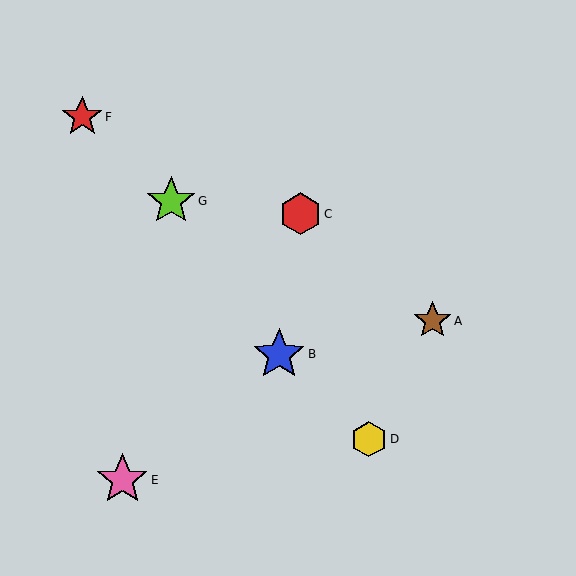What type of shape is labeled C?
Shape C is a red hexagon.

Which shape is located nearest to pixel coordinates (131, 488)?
The pink star (labeled E) at (122, 480) is nearest to that location.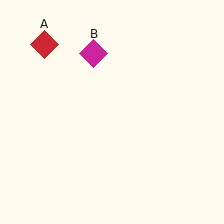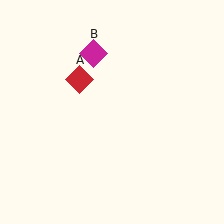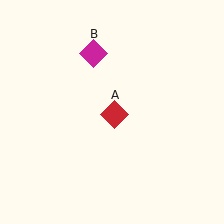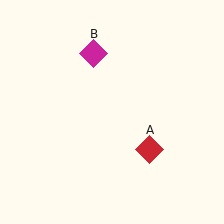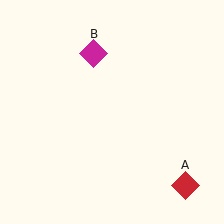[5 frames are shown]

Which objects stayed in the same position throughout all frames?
Magenta diamond (object B) remained stationary.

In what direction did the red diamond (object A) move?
The red diamond (object A) moved down and to the right.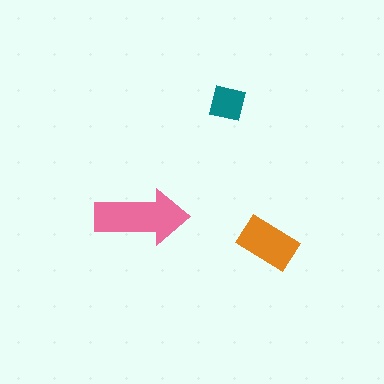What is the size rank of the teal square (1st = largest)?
3rd.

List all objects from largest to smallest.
The pink arrow, the orange rectangle, the teal square.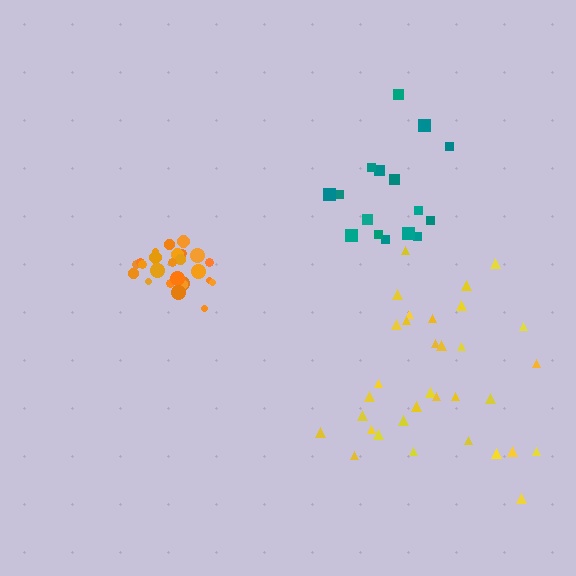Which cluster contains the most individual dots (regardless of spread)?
Yellow (33).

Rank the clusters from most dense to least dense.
orange, yellow, teal.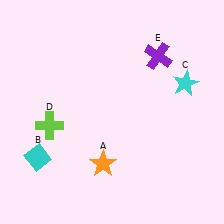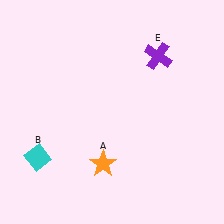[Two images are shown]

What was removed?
The cyan star (C), the lime cross (D) were removed in Image 2.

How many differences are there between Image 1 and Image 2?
There are 2 differences between the two images.